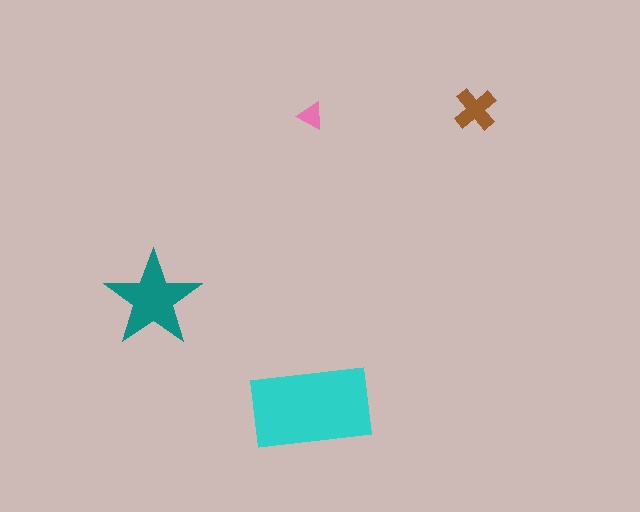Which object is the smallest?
The pink triangle.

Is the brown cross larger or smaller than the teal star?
Smaller.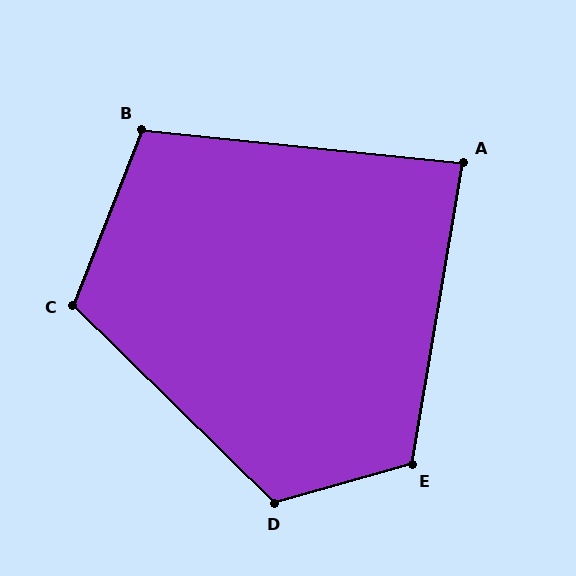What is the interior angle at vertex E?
Approximately 115 degrees (obtuse).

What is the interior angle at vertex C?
Approximately 113 degrees (obtuse).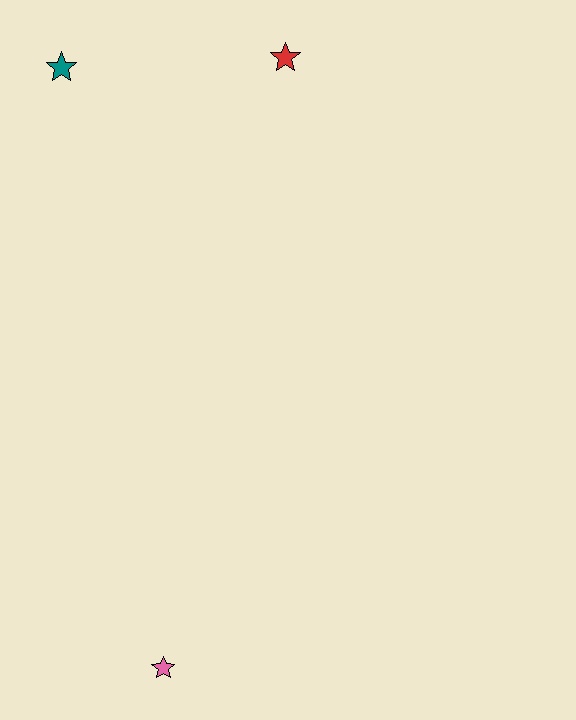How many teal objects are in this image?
There is 1 teal object.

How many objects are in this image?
There are 3 objects.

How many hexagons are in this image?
There are no hexagons.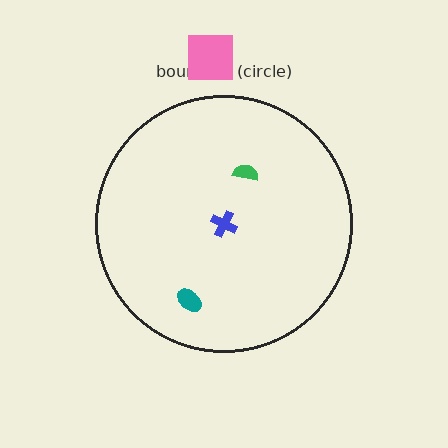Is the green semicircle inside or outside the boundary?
Inside.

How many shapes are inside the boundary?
3 inside, 1 outside.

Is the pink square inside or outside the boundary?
Outside.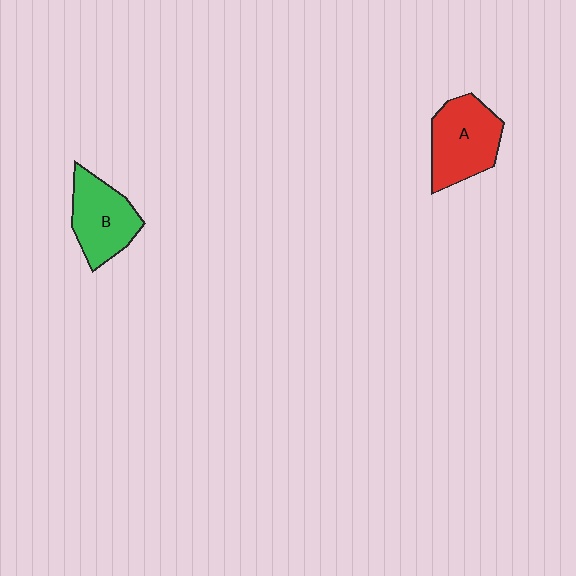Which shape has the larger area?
Shape A (red).